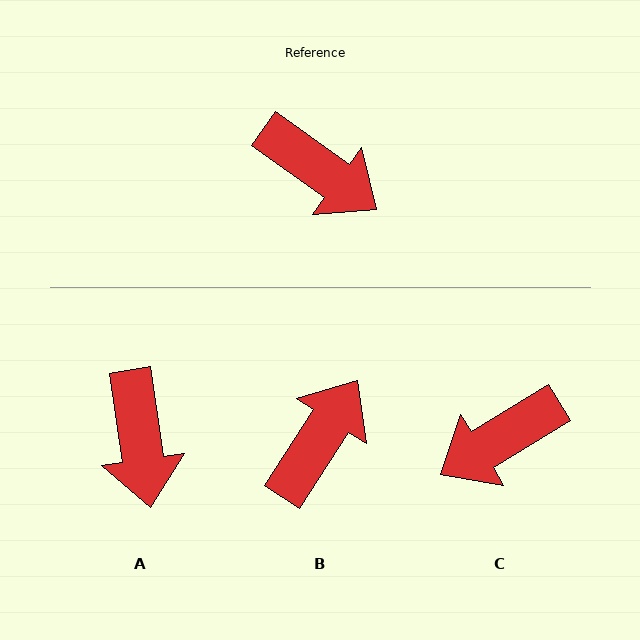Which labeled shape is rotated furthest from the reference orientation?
C, about 113 degrees away.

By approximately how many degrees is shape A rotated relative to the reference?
Approximately 46 degrees clockwise.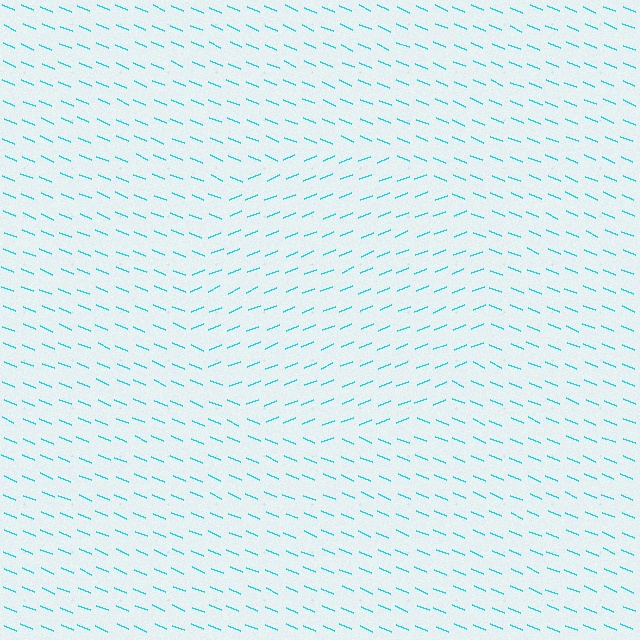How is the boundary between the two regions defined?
The boundary is defined purely by a change in line orientation (approximately 45 degrees difference). All lines are the same color and thickness.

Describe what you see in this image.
The image is filled with small cyan line segments. A circle region in the image has lines oriented differently from the surrounding lines, creating a visible texture boundary.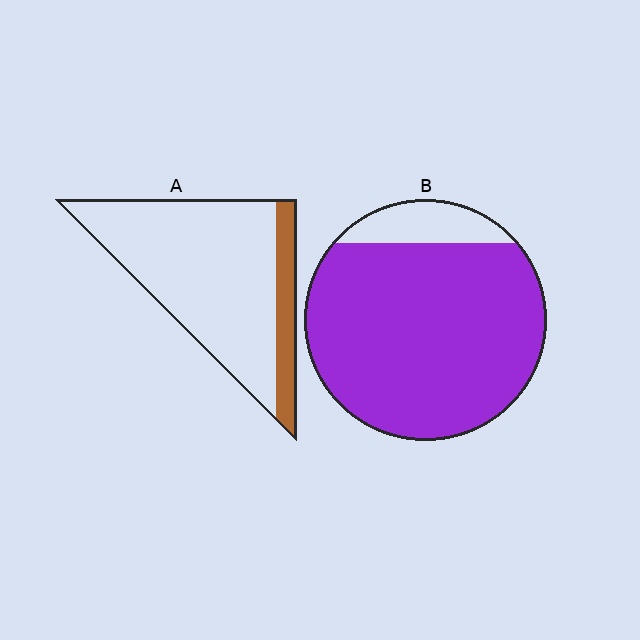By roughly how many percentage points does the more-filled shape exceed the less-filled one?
By roughly 70 percentage points (B over A).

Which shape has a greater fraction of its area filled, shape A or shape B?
Shape B.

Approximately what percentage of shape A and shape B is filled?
A is approximately 15% and B is approximately 90%.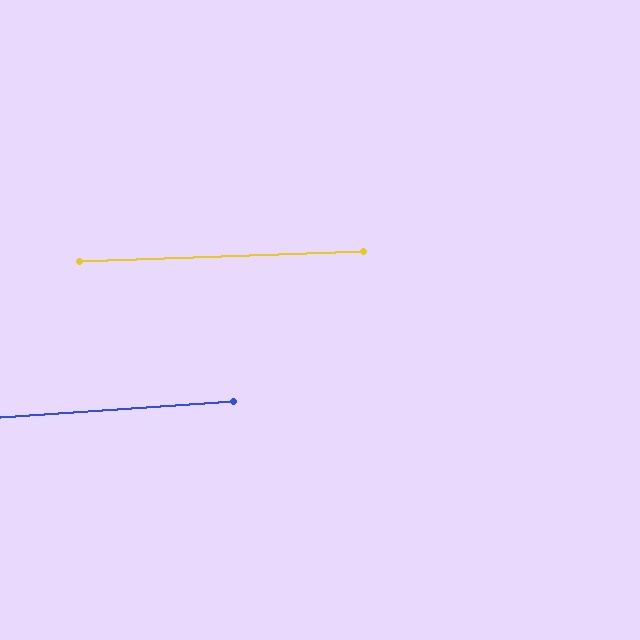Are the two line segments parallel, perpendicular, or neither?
Parallel — their directions differ by only 1.8°.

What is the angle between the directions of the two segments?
Approximately 2 degrees.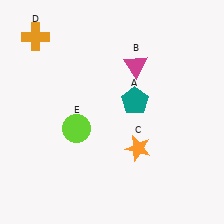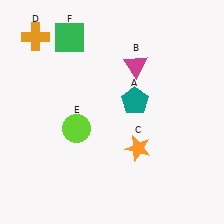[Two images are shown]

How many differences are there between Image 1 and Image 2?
There is 1 difference between the two images.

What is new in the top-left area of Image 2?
A green square (F) was added in the top-left area of Image 2.